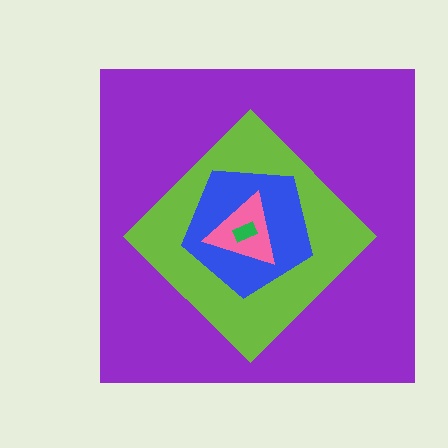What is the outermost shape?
The purple square.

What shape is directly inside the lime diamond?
The blue pentagon.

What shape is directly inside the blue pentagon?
The pink triangle.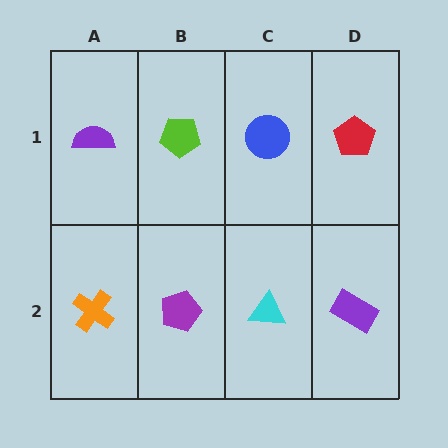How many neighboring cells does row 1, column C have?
3.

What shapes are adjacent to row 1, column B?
A purple pentagon (row 2, column B), a purple semicircle (row 1, column A), a blue circle (row 1, column C).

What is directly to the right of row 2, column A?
A purple pentagon.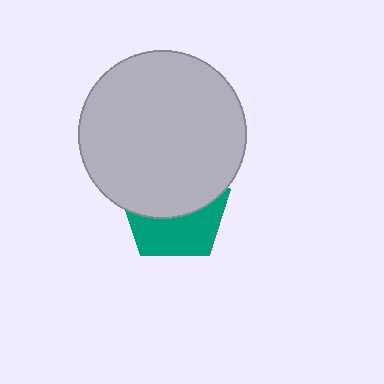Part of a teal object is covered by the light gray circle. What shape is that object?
It is a pentagon.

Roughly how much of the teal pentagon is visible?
A small part of it is visible (roughly 44%).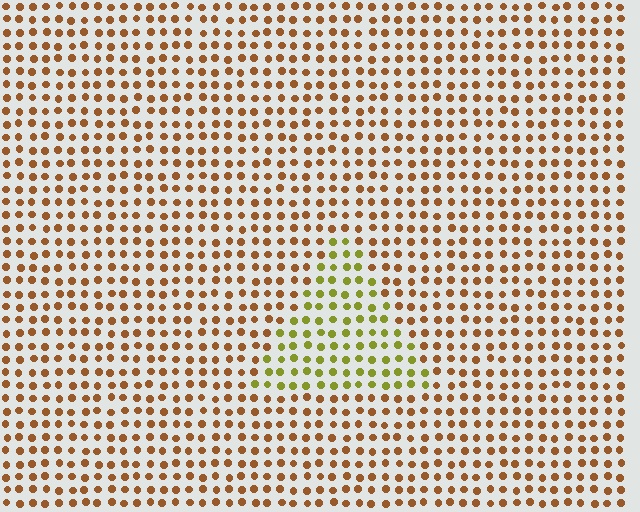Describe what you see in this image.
The image is filled with small brown elements in a uniform arrangement. A triangle-shaped region is visible where the elements are tinted to a slightly different hue, forming a subtle color boundary.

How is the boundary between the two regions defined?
The boundary is defined purely by a slight shift in hue (about 45 degrees). Spacing, size, and orientation are identical on both sides.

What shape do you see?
I see a triangle.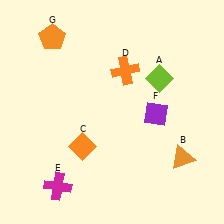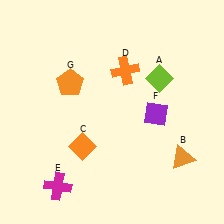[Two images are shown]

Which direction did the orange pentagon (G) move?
The orange pentagon (G) moved down.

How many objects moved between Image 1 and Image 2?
1 object moved between the two images.